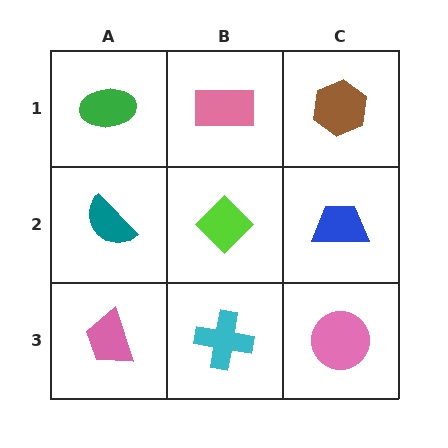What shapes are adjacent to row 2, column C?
A brown hexagon (row 1, column C), a pink circle (row 3, column C), a lime diamond (row 2, column B).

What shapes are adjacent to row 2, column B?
A pink rectangle (row 1, column B), a cyan cross (row 3, column B), a teal semicircle (row 2, column A), a blue trapezoid (row 2, column C).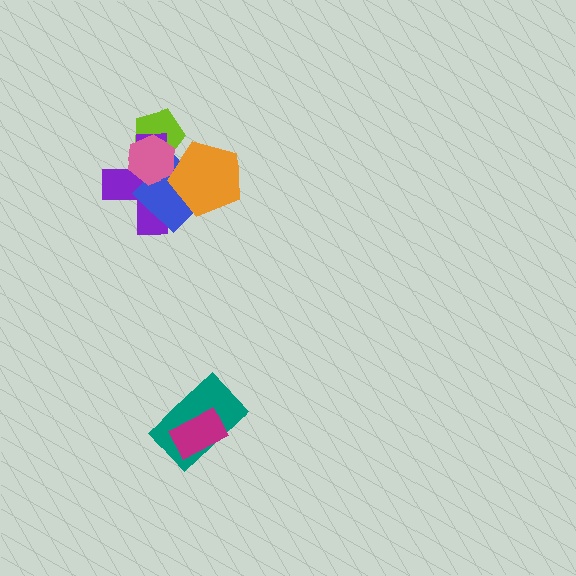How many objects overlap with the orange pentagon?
2 objects overlap with the orange pentagon.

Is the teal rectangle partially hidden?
Yes, it is partially covered by another shape.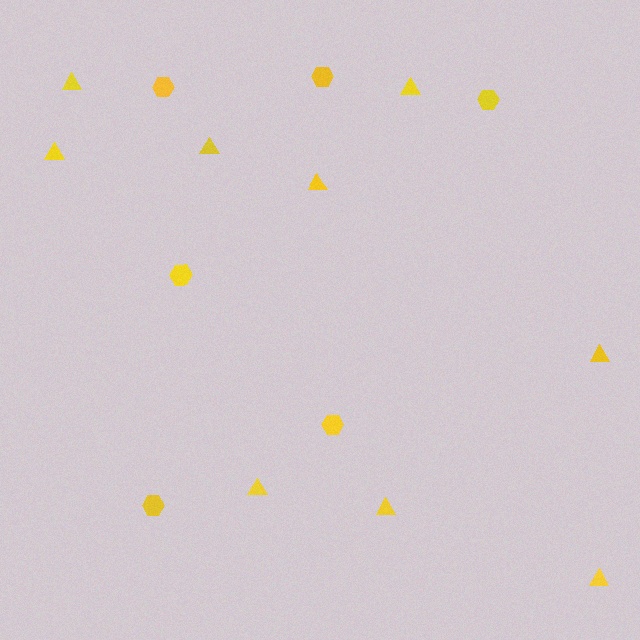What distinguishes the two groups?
There are 2 groups: one group of triangles (9) and one group of hexagons (6).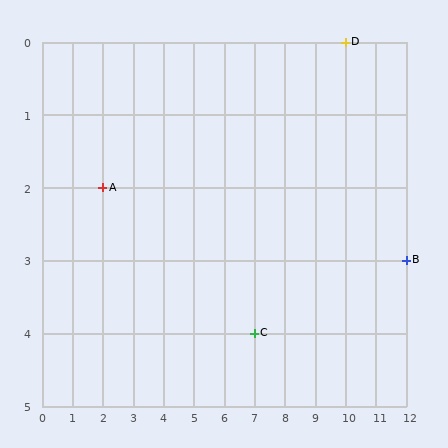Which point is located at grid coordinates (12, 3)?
Point B is at (12, 3).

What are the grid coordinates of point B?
Point B is at grid coordinates (12, 3).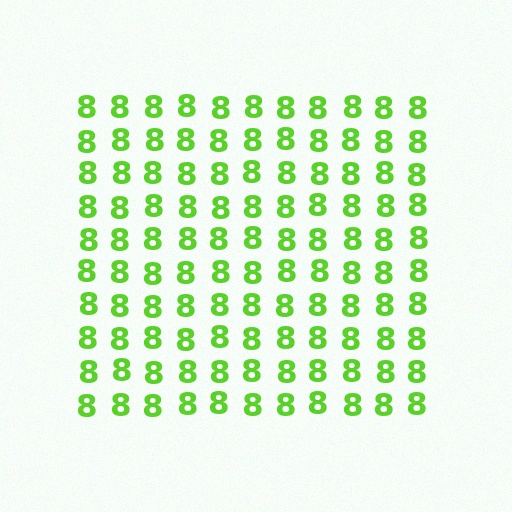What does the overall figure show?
The overall figure shows a square.